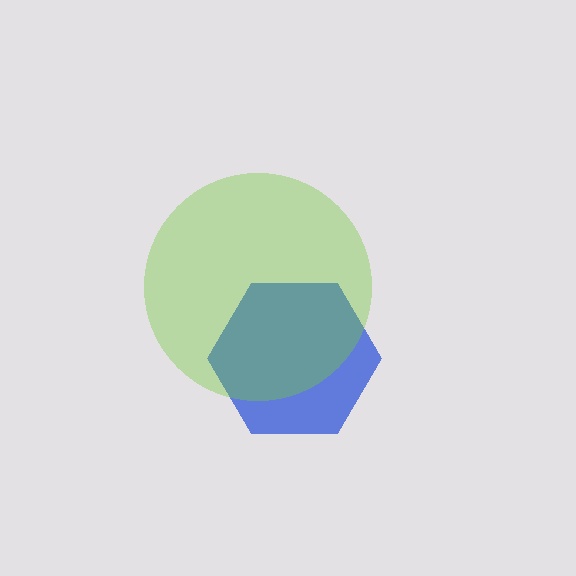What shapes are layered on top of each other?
The layered shapes are: a blue hexagon, a lime circle.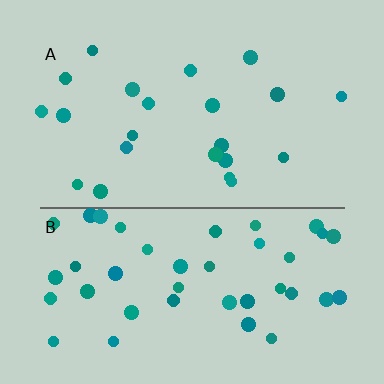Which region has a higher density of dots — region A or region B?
B (the bottom).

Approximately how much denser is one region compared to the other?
Approximately 1.9× — region B over region A.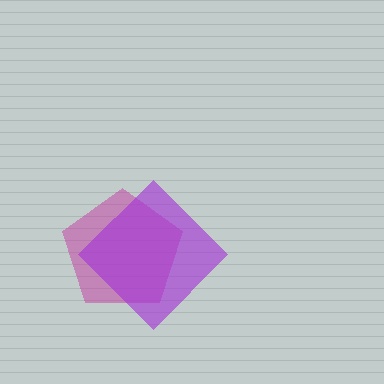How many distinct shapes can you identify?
There are 2 distinct shapes: a magenta pentagon, a purple diamond.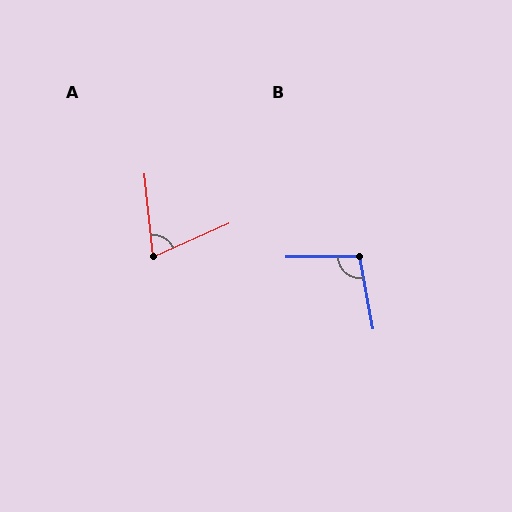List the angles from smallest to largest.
A (72°), B (100°).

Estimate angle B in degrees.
Approximately 100 degrees.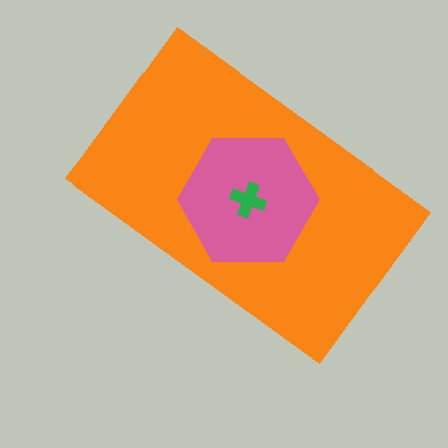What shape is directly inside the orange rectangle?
The pink hexagon.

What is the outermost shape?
The orange rectangle.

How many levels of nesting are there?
3.